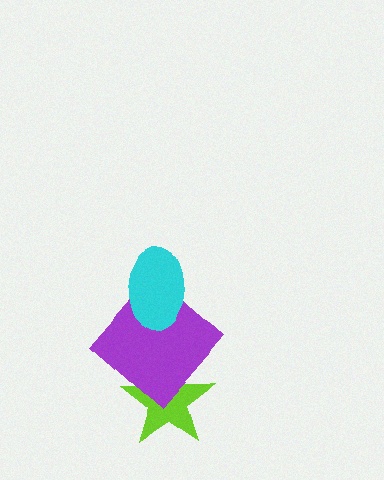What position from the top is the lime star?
The lime star is 3rd from the top.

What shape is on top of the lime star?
The purple diamond is on top of the lime star.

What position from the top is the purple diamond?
The purple diamond is 2nd from the top.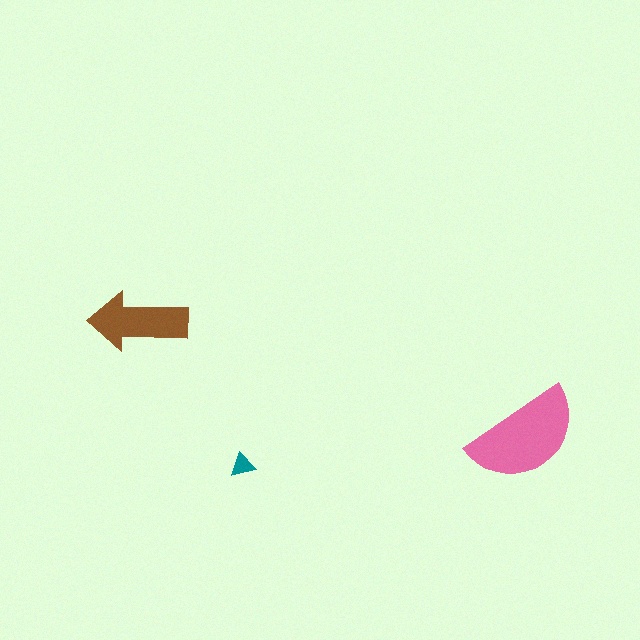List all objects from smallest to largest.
The teal triangle, the brown arrow, the pink semicircle.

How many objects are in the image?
There are 3 objects in the image.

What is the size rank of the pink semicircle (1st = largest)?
1st.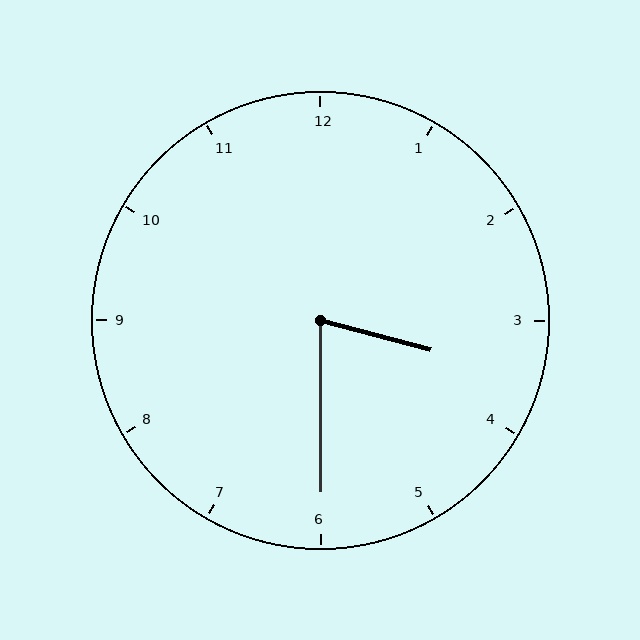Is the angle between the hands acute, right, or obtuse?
It is acute.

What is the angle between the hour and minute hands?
Approximately 75 degrees.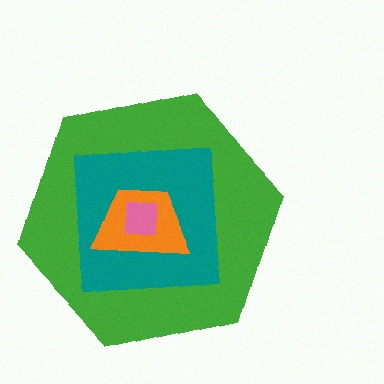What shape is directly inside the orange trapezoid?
The pink square.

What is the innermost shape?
The pink square.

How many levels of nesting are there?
4.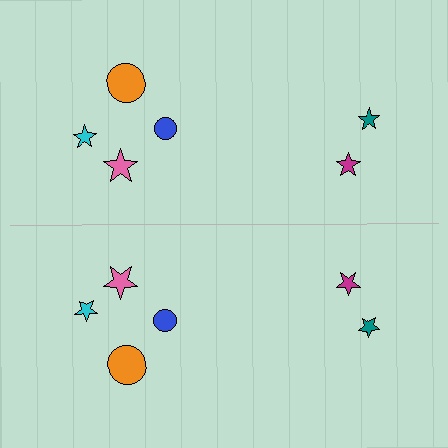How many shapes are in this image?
There are 12 shapes in this image.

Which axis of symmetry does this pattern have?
The pattern has a horizontal axis of symmetry running through the center of the image.